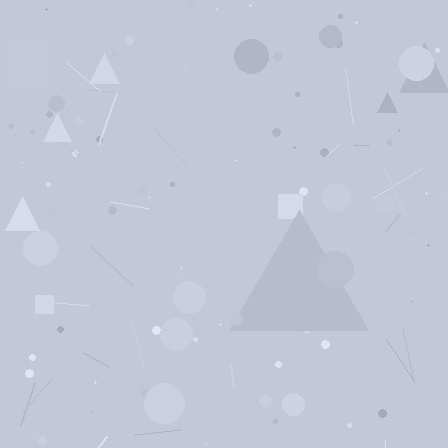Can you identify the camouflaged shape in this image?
The camouflaged shape is a triangle.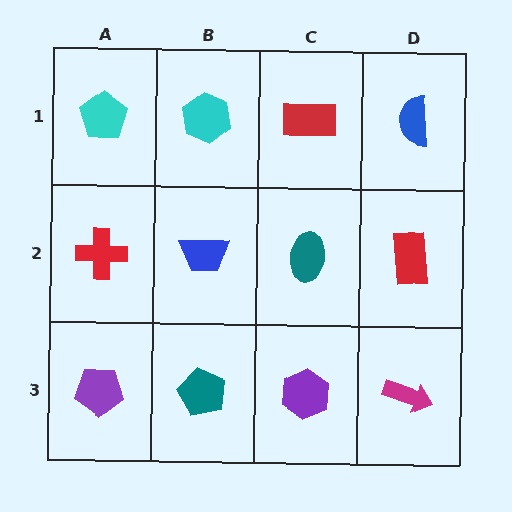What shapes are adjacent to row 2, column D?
A blue semicircle (row 1, column D), a magenta arrow (row 3, column D), a teal ellipse (row 2, column C).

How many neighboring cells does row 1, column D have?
2.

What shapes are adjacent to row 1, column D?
A red rectangle (row 2, column D), a red rectangle (row 1, column C).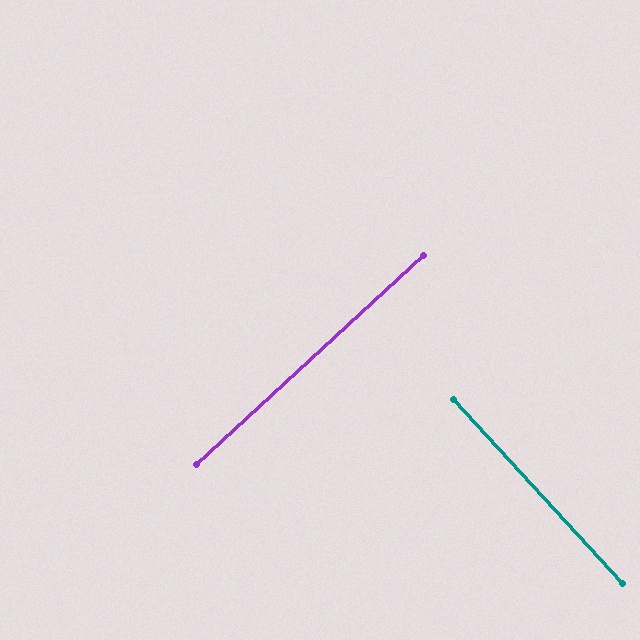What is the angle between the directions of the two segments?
Approximately 90 degrees.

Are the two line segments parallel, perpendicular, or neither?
Perpendicular — they meet at approximately 90°.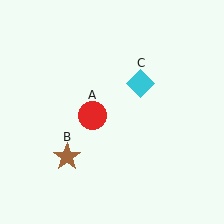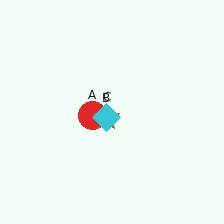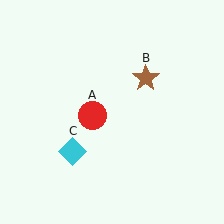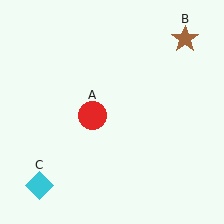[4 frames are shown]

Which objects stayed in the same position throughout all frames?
Red circle (object A) remained stationary.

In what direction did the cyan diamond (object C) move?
The cyan diamond (object C) moved down and to the left.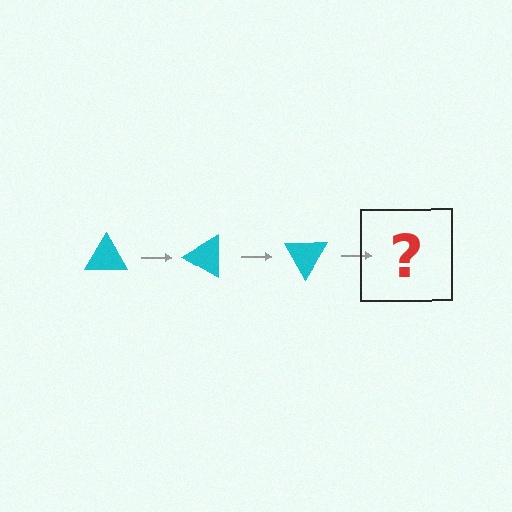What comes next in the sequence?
The next element should be a cyan triangle rotated 90 degrees.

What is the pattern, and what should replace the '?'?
The pattern is that the triangle rotates 30 degrees each step. The '?' should be a cyan triangle rotated 90 degrees.